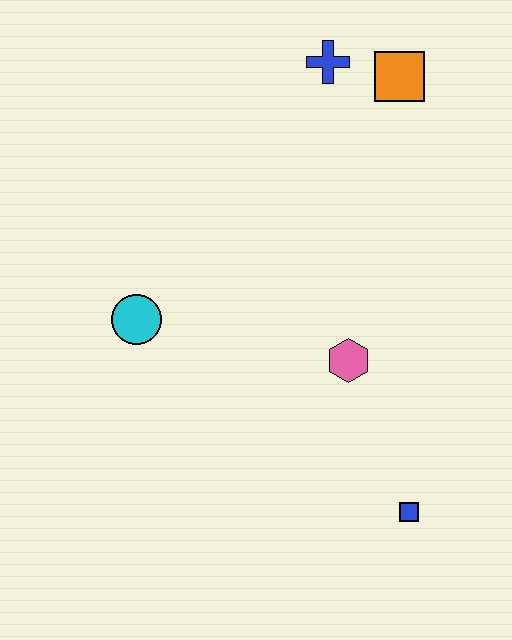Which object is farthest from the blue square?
The blue cross is farthest from the blue square.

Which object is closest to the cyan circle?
The pink hexagon is closest to the cyan circle.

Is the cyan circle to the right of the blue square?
No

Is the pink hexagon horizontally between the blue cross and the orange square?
Yes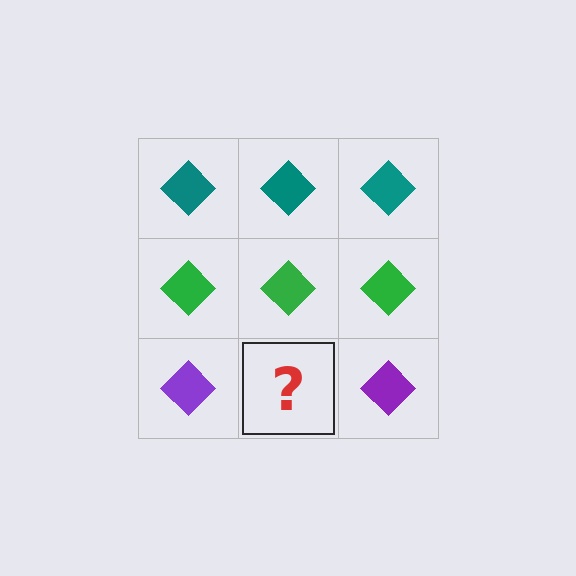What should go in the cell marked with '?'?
The missing cell should contain a purple diamond.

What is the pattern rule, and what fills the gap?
The rule is that each row has a consistent color. The gap should be filled with a purple diamond.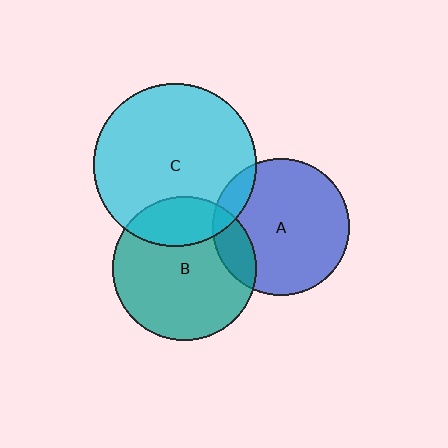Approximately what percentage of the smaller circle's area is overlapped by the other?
Approximately 25%.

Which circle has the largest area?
Circle C (cyan).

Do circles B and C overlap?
Yes.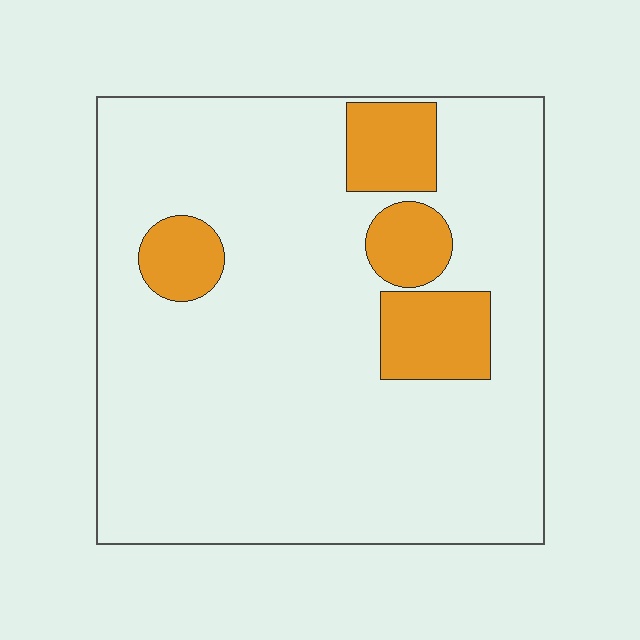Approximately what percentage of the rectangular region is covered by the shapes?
Approximately 15%.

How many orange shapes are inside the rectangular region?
4.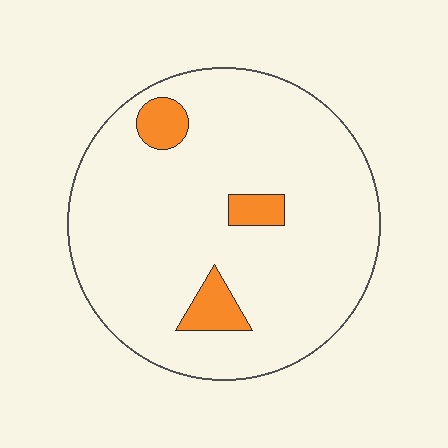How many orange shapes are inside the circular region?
3.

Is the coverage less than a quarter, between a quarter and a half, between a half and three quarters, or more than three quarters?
Less than a quarter.